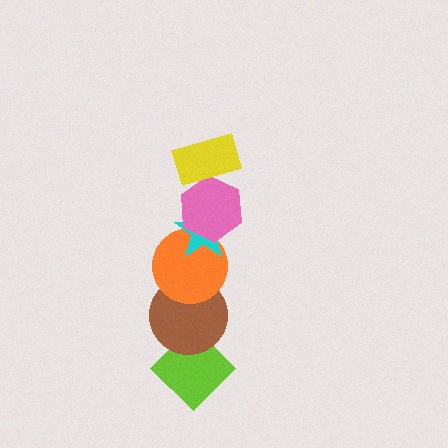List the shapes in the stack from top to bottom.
From top to bottom: the yellow rectangle, the pink hexagon, the cyan star, the orange circle, the brown circle, the lime diamond.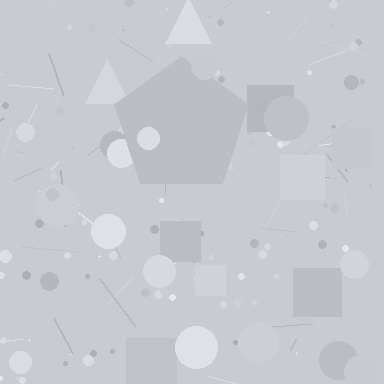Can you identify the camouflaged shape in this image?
The camouflaged shape is a pentagon.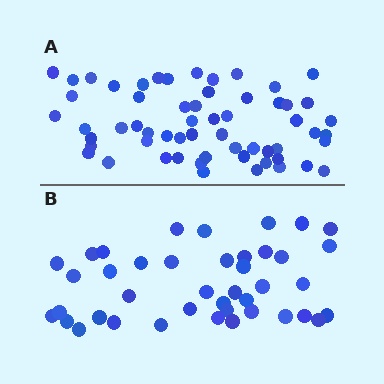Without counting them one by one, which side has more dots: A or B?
Region A (the top region) has more dots.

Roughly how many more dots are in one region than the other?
Region A has approximately 20 more dots than region B.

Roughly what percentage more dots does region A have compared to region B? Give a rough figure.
About 45% more.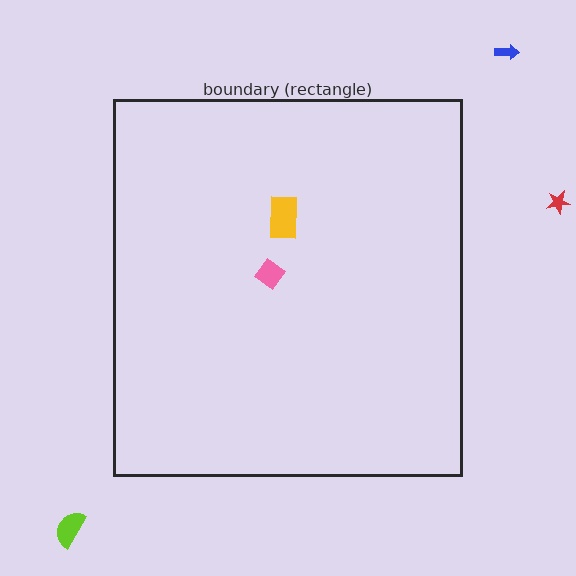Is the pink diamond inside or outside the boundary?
Inside.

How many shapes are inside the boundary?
2 inside, 3 outside.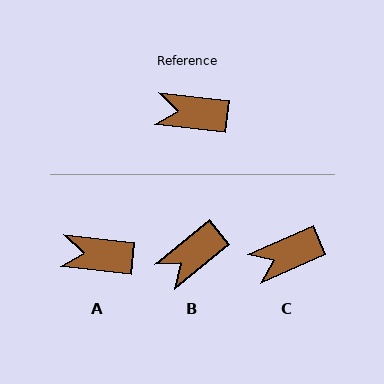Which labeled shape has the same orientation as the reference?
A.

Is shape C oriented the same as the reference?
No, it is off by about 29 degrees.